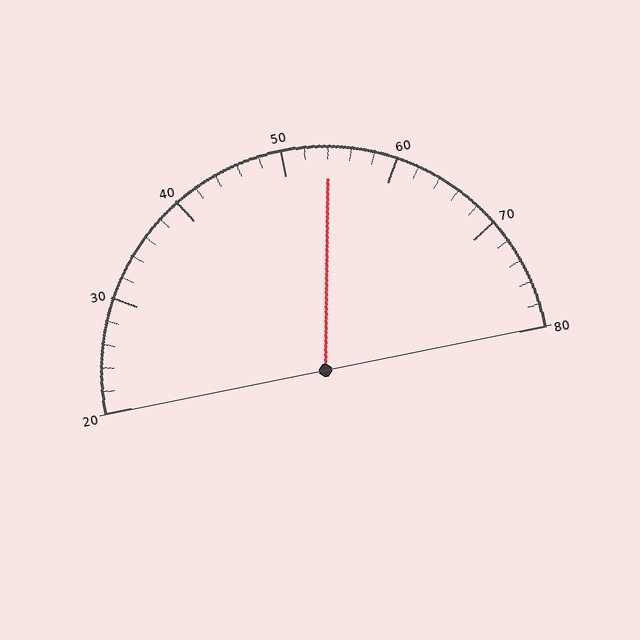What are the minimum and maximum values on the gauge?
The gauge ranges from 20 to 80.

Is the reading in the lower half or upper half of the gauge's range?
The reading is in the upper half of the range (20 to 80).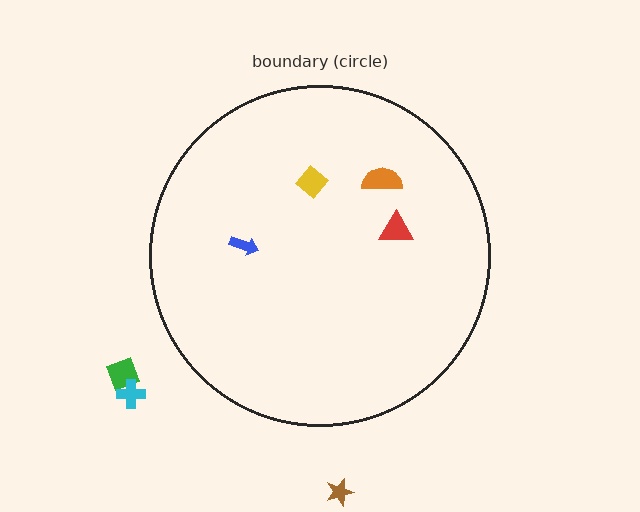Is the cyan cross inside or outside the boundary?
Outside.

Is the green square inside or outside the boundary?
Outside.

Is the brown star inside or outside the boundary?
Outside.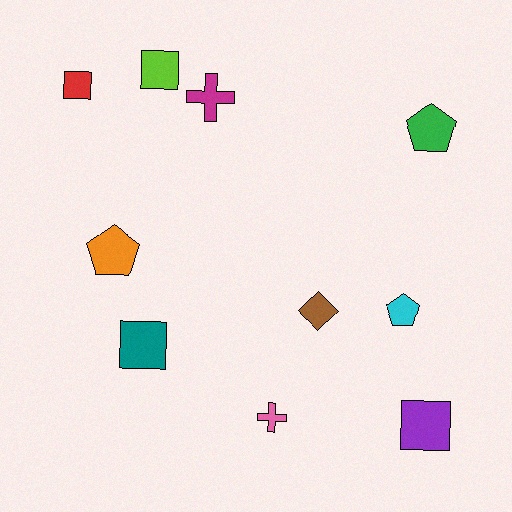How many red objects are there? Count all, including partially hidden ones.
There is 1 red object.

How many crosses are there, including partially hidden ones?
There are 2 crosses.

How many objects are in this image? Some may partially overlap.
There are 10 objects.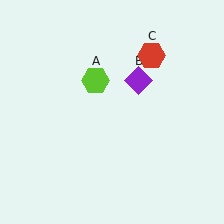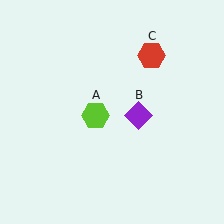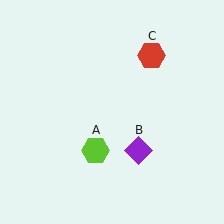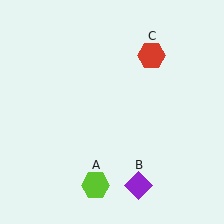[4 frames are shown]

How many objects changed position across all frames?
2 objects changed position: lime hexagon (object A), purple diamond (object B).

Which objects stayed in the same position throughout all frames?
Red hexagon (object C) remained stationary.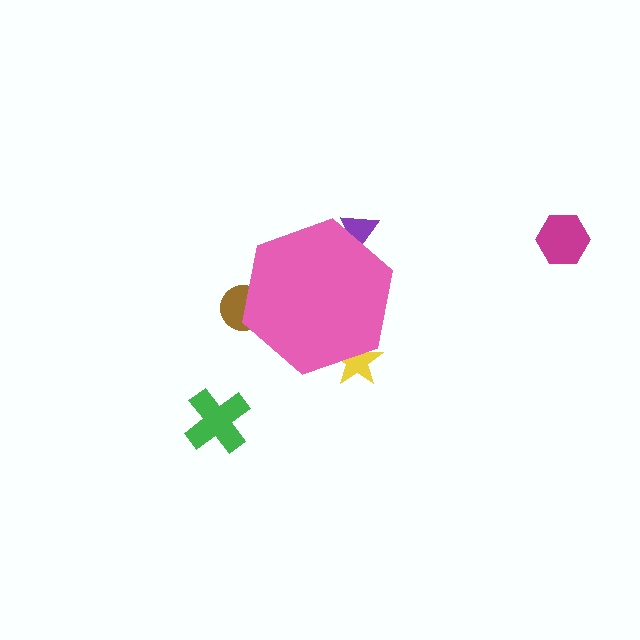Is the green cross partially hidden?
No, the green cross is fully visible.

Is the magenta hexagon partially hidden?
No, the magenta hexagon is fully visible.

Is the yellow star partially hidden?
Yes, the yellow star is partially hidden behind the pink hexagon.